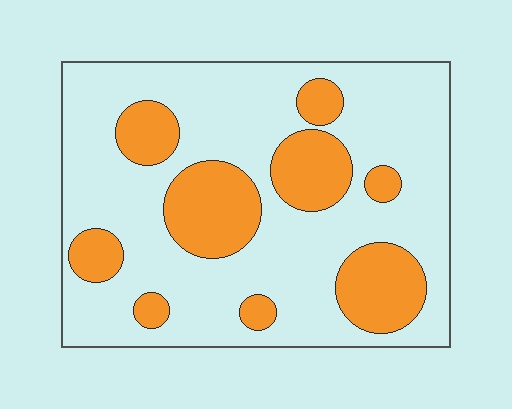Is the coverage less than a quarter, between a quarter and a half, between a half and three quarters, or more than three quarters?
Between a quarter and a half.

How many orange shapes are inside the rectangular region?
9.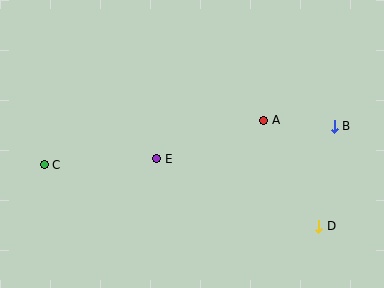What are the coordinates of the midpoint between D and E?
The midpoint between D and E is at (238, 193).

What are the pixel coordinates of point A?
Point A is at (264, 120).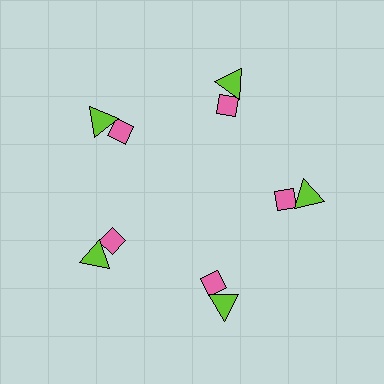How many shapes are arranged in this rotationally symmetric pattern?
There are 10 shapes, arranged in 5 groups of 2.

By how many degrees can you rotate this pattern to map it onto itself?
The pattern maps onto itself every 72 degrees of rotation.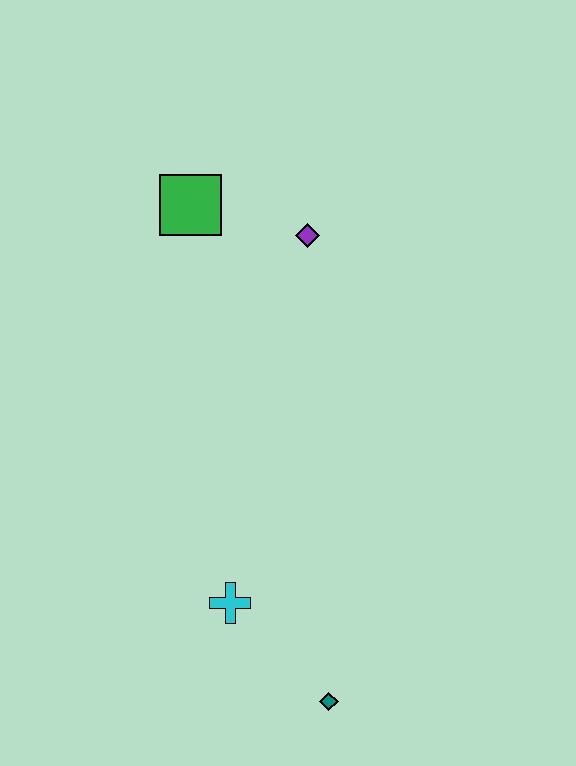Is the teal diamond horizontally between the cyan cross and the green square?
No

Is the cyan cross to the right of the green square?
Yes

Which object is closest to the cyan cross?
The teal diamond is closest to the cyan cross.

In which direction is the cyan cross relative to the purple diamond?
The cyan cross is below the purple diamond.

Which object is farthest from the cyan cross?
The green square is farthest from the cyan cross.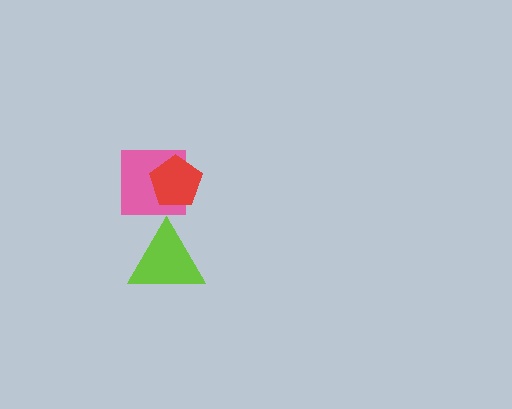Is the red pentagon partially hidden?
No, no other shape covers it.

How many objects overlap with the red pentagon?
1 object overlaps with the red pentagon.